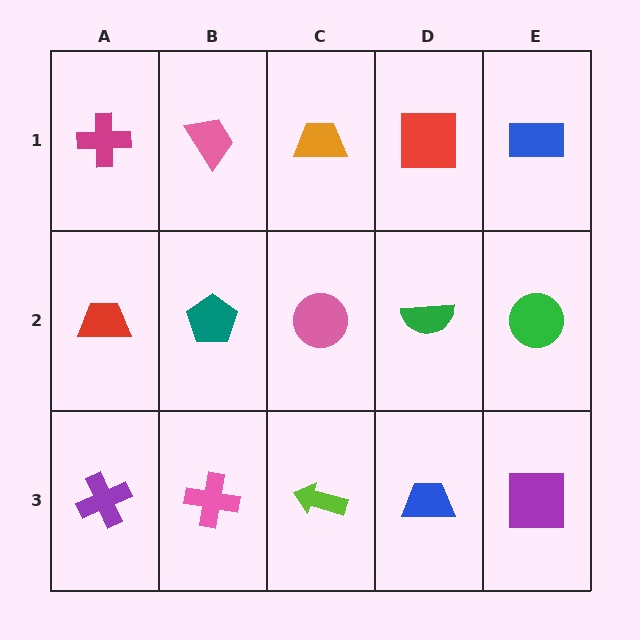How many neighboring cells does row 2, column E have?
3.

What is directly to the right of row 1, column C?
A red square.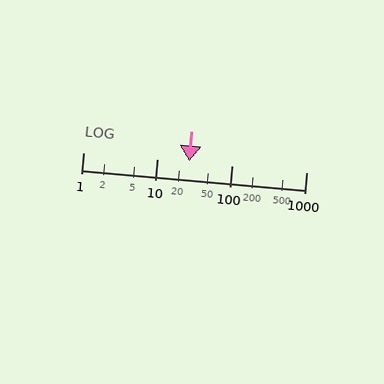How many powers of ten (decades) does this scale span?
The scale spans 3 decades, from 1 to 1000.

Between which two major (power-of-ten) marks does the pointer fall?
The pointer is between 10 and 100.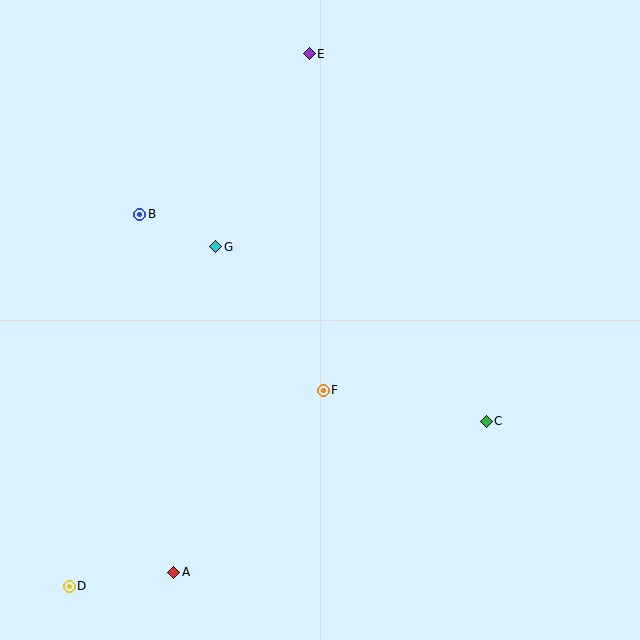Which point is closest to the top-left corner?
Point B is closest to the top-left corner.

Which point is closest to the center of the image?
Point F at (323, 390) is closest to the center.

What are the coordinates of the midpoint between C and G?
The midpoint between C and G is at (351, 334).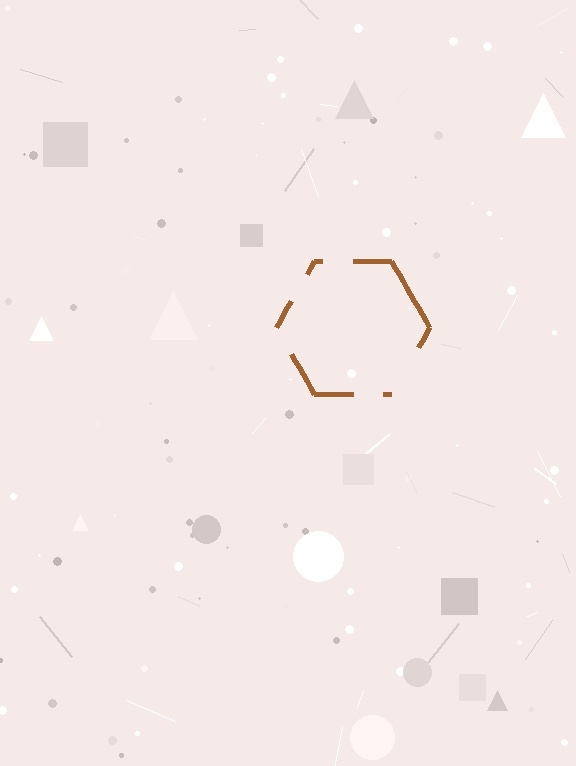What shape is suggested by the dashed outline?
The dashed outline suggests a hexagon.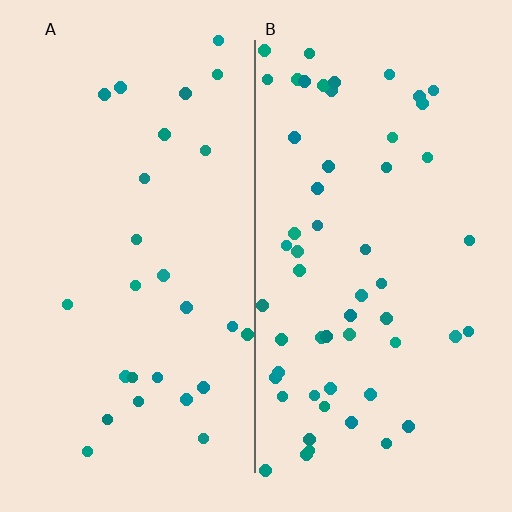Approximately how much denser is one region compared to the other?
Approximately 2.1× — region B over region A.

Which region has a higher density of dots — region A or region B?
B (the right).